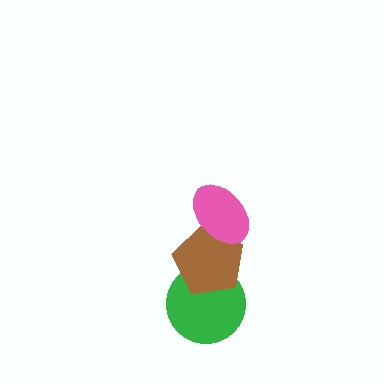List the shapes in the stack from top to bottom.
From top to bottom: the pink ellipse, the brown pentagon, the green circle.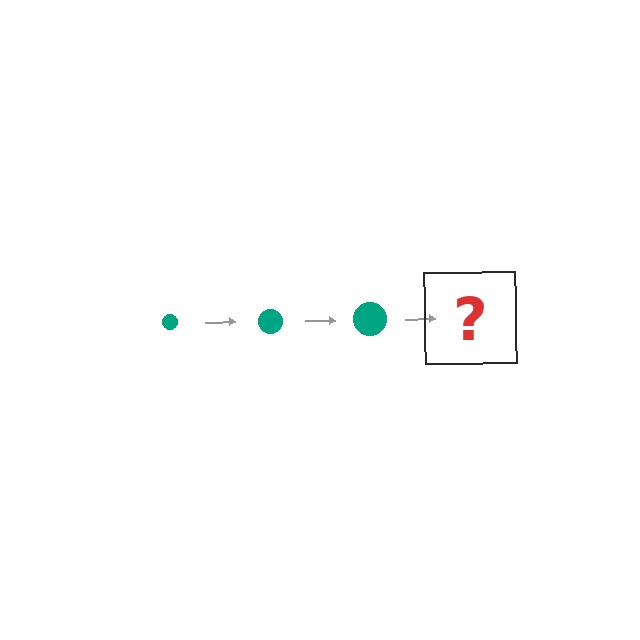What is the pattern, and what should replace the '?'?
The pattern is that the circle gets progressively larger each step. The '?' should be a teal circle, larger than the previous one.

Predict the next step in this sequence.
The next step is a teal circle, larger than the previous one.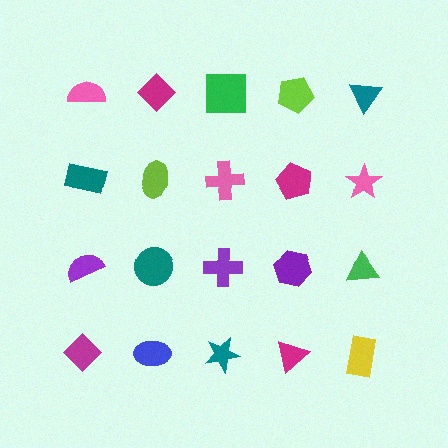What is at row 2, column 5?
A pink star.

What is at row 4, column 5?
A yellow rectangle.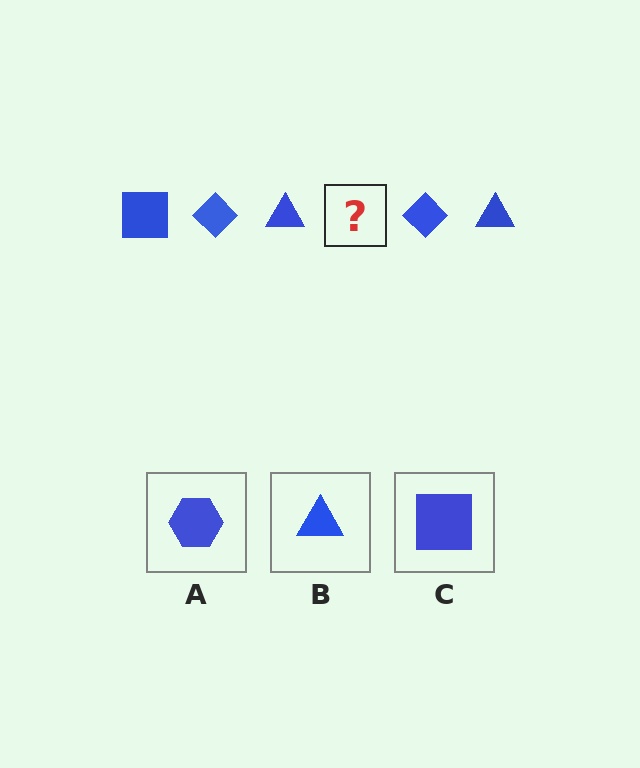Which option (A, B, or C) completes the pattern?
C.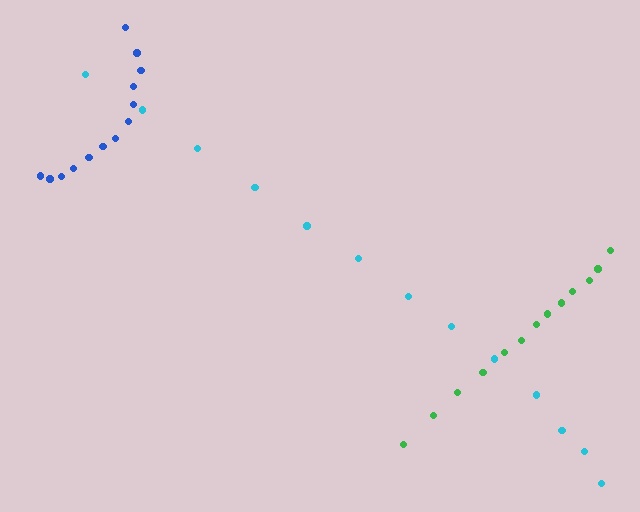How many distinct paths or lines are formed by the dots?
There are 3 distinct paths.